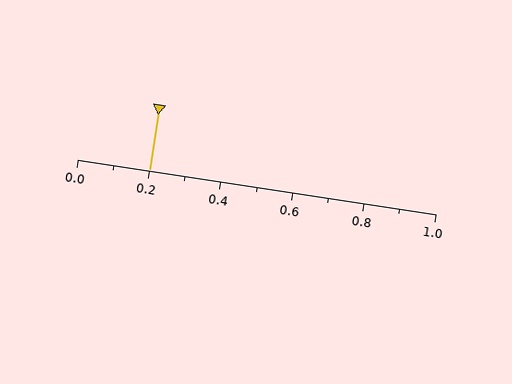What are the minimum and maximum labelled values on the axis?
The axis runs from 0.0 to 1.0.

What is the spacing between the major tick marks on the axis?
The major ticks are spaced 0.2 apart.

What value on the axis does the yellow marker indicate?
The marker indicates approximately 0.2.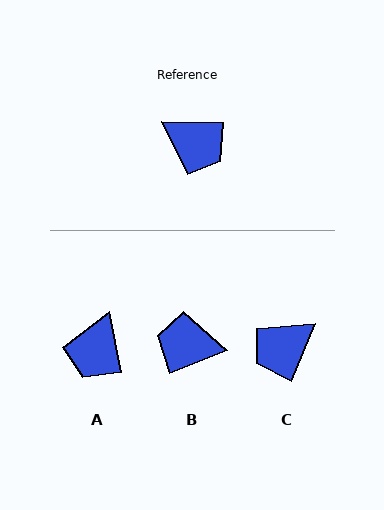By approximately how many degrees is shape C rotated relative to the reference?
Approximately 111 degrees clockwise.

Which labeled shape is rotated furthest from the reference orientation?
B, about 158 degrees away.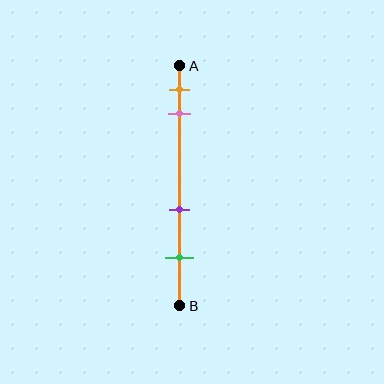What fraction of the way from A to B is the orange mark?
The orange mark is approximately 10% (0.1) of the way from A to B.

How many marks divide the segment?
There are 4 marks dividing the segment.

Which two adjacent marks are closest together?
The orange and pink marks are the closest adjacent pair.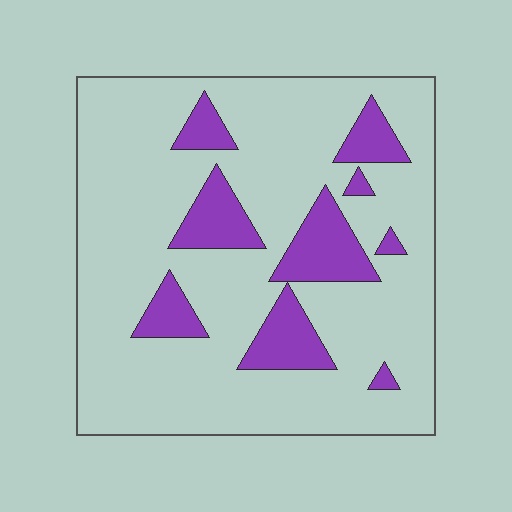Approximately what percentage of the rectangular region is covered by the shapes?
Approximately 20%.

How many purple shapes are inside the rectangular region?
9.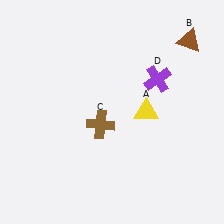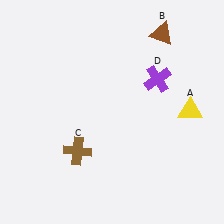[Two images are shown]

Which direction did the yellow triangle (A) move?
The yellow triangle (A) moved right.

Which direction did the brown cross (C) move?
The brown cross (C) moved down.